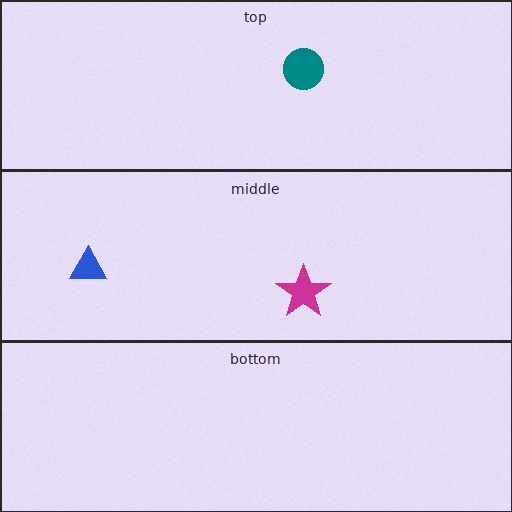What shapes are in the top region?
The teal circle.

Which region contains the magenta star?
The middle region.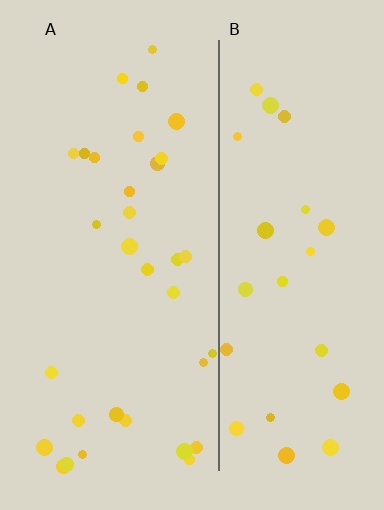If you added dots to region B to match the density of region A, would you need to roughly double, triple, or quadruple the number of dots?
Approximately double.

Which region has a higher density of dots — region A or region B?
A (the left).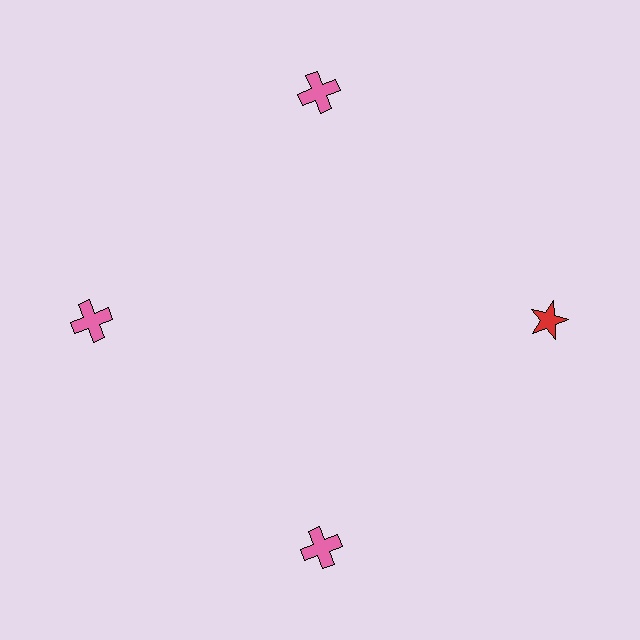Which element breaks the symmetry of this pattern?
The red star at roughly the 3 o'clock position breaks the symmetry. All other shapes are pink crosses.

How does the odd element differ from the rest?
It differs in both color (red instead of pink) and shape (star instead of cross).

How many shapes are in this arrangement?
There are 4 shapes arranged in a ring pattern.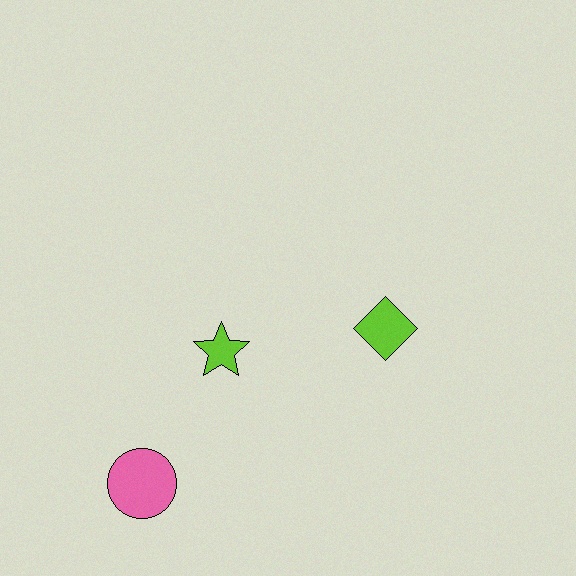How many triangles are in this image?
There are no triangles.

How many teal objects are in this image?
There are no teal objects.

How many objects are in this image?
There are 3 objects.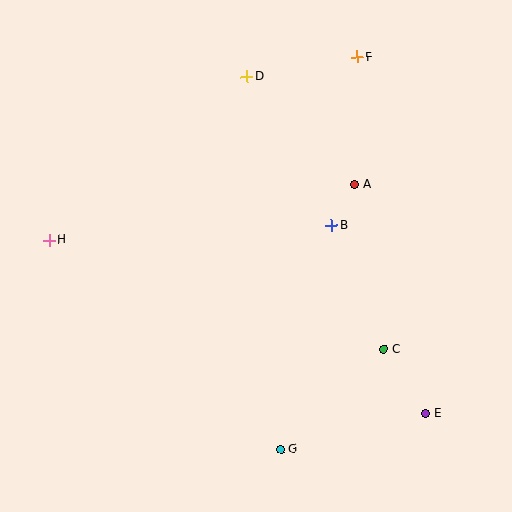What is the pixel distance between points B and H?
The distance between B and H is 282 pixels.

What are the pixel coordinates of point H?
Point H is at (50, 240).